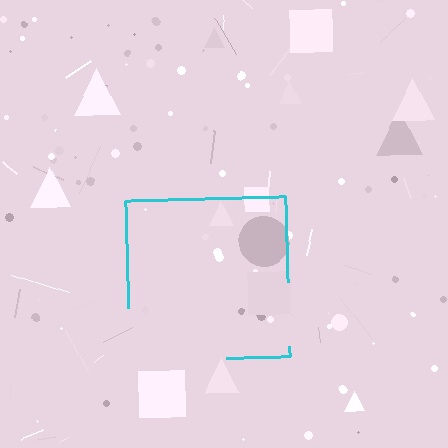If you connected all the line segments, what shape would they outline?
They would outline a square.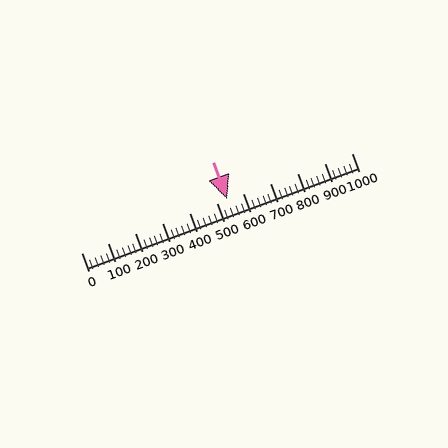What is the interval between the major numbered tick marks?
The major tick marks are spaced 100 units apart.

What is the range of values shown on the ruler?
The ruler shows values from 0 to 1000.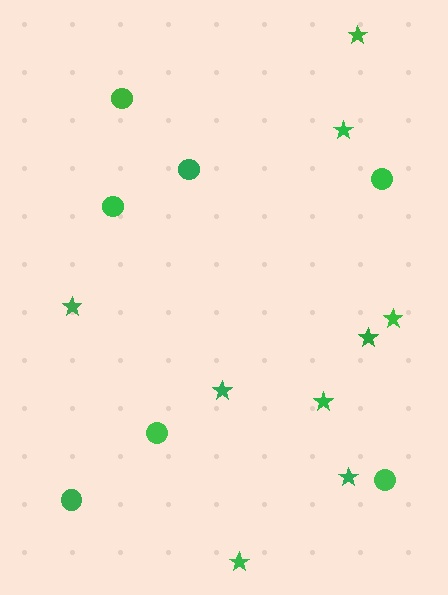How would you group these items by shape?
There are 2 groups: one group of circles (7) and one group of stars (9).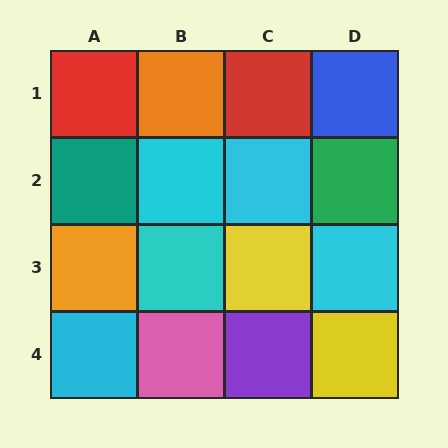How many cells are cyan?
5 cells are cyan.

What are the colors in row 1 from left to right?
Red, orange, red, blue.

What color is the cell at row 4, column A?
Cyan.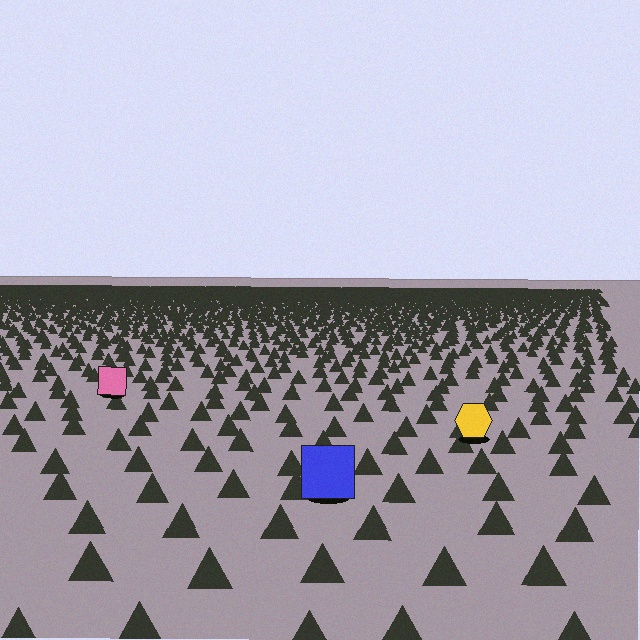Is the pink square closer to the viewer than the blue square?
No. The blue square is closer — you can tell from the texture gradient: the ground texture is coarser near it.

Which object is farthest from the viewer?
The pink square is farthest from the viewer. It appears smaller and the ground texture around it is denser.